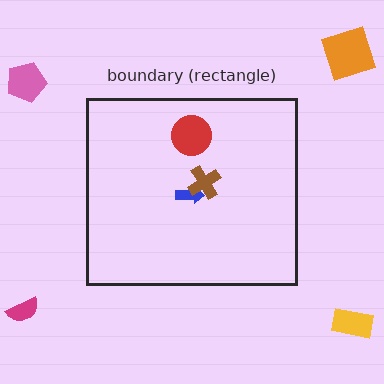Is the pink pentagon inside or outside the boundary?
Outside.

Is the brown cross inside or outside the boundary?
Inside.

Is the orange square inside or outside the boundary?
Outside.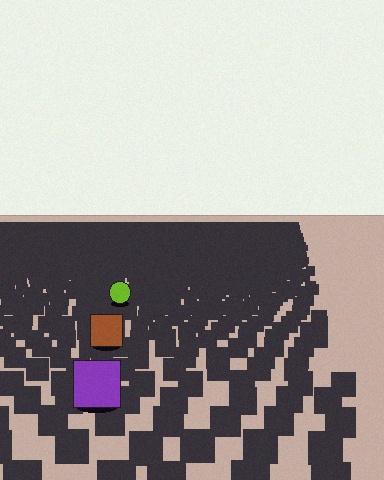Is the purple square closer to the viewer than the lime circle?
Yes. The purple square is closer — you can tell from the texture gradient: the ground texture is coarser near it.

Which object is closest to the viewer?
The purple square is closest. The texture marks near it are larger and more spread out.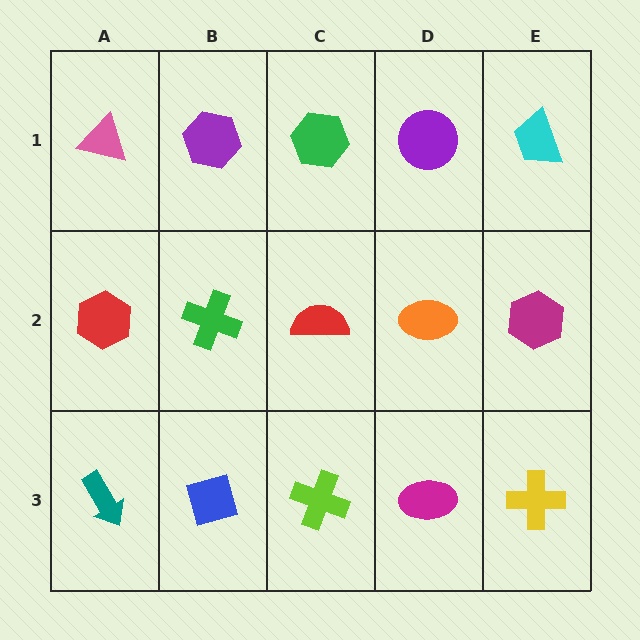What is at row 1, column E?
A cyan trapezoid.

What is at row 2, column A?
A red hexagon.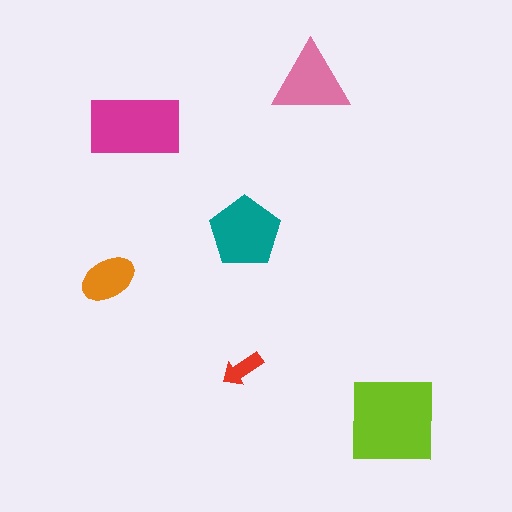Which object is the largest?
The lime square.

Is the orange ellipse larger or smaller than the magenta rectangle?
Smaller.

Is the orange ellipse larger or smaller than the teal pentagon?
Smaller.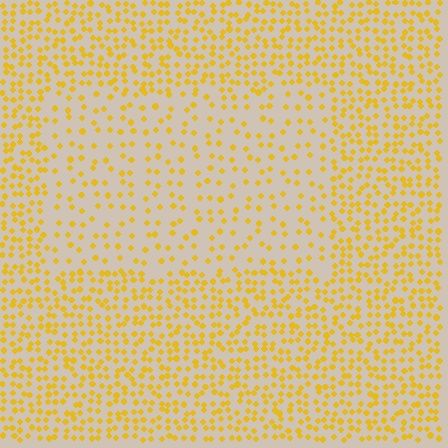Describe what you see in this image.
The image contains small yellow elements arranged at two different densities. A rectangle-shaped region is visible where the elements are less densely packed than the surrounding area.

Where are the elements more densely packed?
The elements are more densely packed outside the rectangle boundary.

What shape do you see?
I see a rectangle.